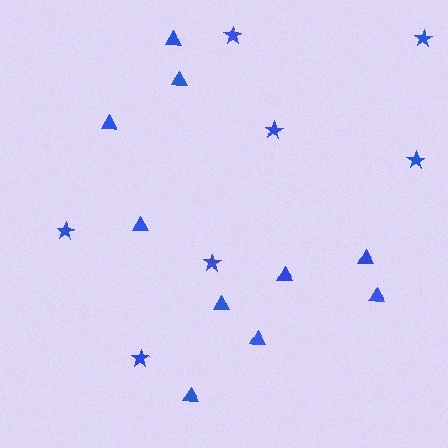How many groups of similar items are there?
There are 2 groups: one group of stars (7) and one group of triangles (10).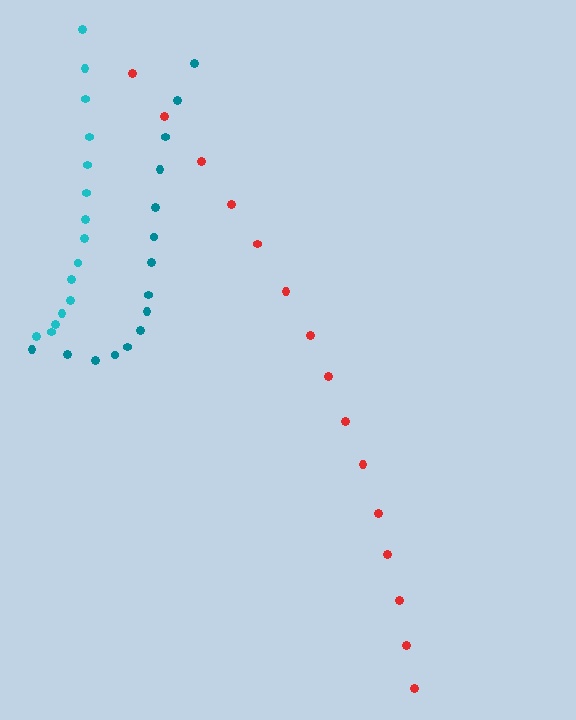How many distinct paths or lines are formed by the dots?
There are 3 distinct paths.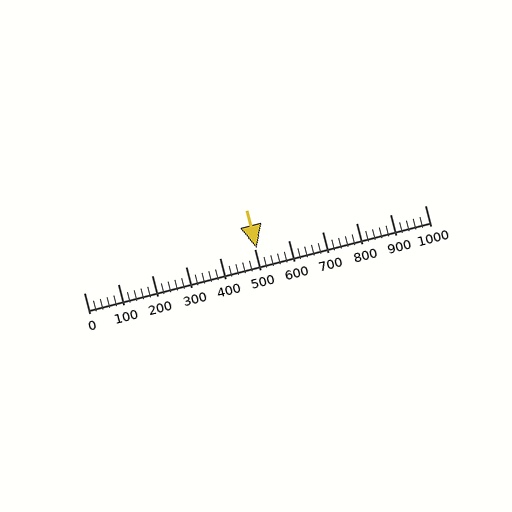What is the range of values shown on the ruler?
The ruler shows values from 0 to 1000.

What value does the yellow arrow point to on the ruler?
The yellow arrow points to approximately 508.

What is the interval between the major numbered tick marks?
The major tick marks are spaced 100 units apart.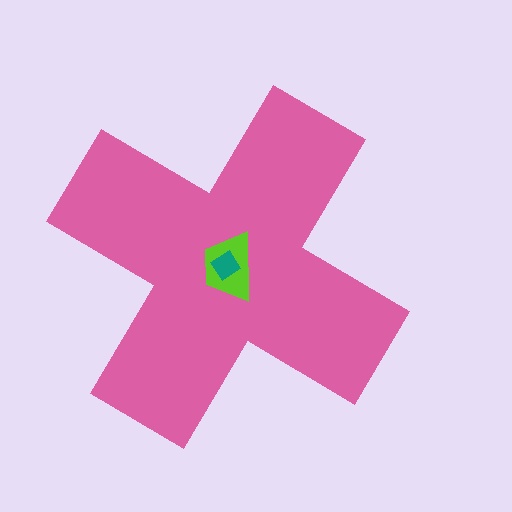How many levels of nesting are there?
3.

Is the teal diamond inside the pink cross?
Yes.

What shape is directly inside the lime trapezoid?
The teal diamond.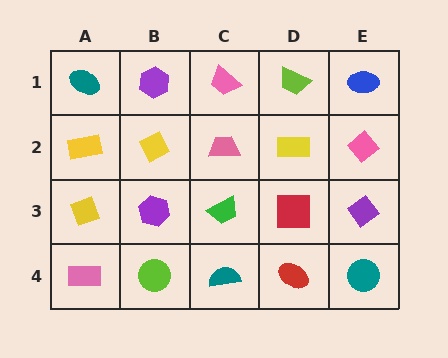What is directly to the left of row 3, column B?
A yellow diamond.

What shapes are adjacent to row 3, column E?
A pink diamond (row 2, column E), a teal circle (row 4, column E), a red square (row 3, column D).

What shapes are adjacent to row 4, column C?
A green trapezoid (row 3, column C), a lime circle (row 4, column B), a red ellipse (row 4, column D).